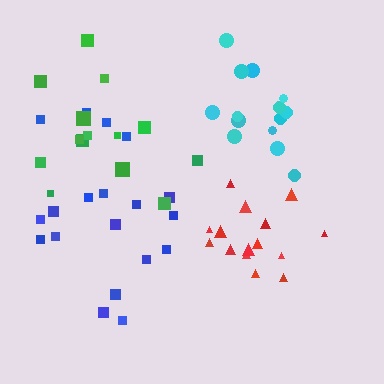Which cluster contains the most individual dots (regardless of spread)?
Blue (19).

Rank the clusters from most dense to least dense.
red, cyan, green, blue.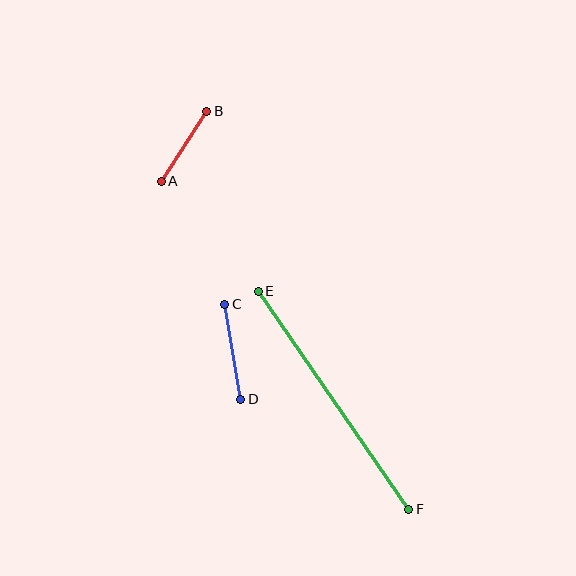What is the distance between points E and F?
The distance is approximately 265 pixels.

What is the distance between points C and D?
The distance is approximately 96 pixels.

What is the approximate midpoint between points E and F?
The midpoint is at approximately (334, 400) pixels.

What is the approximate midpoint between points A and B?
The midpoint is at approximately (184, 146) pixels.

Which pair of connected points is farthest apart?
Points E and F are farthest apart.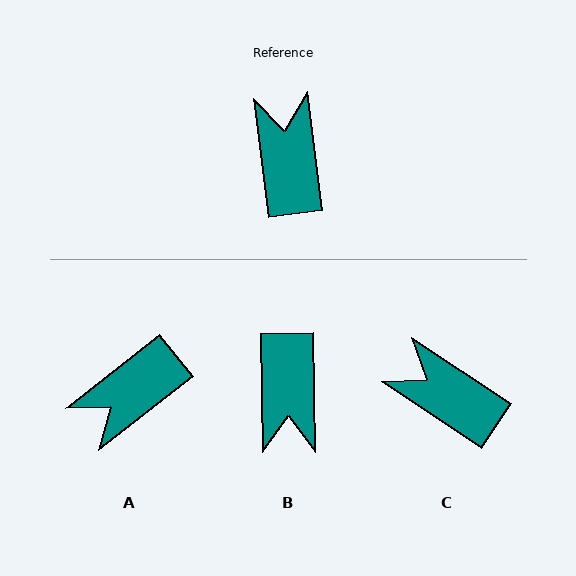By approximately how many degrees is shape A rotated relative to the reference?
Approximately 121 degrees counter-clockwise.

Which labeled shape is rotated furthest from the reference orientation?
B, about 174 degrees away.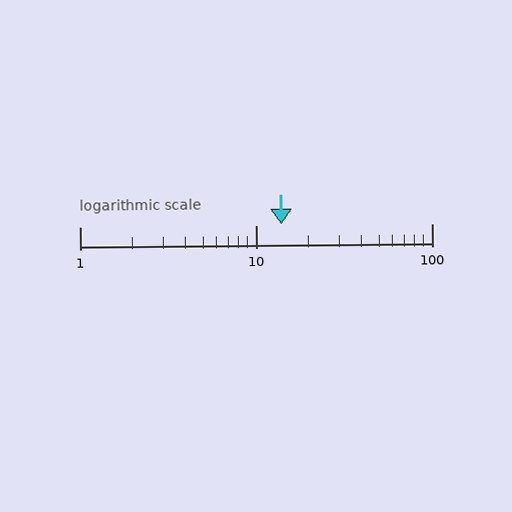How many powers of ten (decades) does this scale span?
The scale spans 2 decades, from 1 to 100.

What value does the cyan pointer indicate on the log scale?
The pointer indicates approximately 14.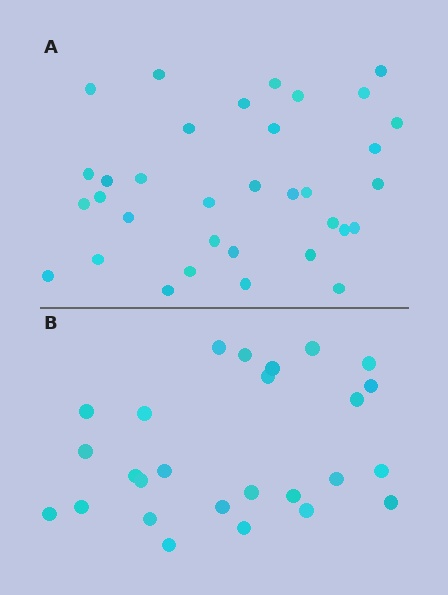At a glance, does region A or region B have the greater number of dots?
Region A (the top region) has more dots.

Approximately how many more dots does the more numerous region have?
Region A has roughly 8 or so more dots than region B.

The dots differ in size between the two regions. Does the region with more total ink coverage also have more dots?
No. Region B has more total ink coverage because its dots are larger, but region A actually contains more individual dots. Total area can be misleading — the number of items is what matters here.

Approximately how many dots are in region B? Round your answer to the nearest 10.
About 30 dots. (The exact count is 26, which rounds to 30.)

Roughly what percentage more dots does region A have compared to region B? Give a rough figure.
About 30% more.